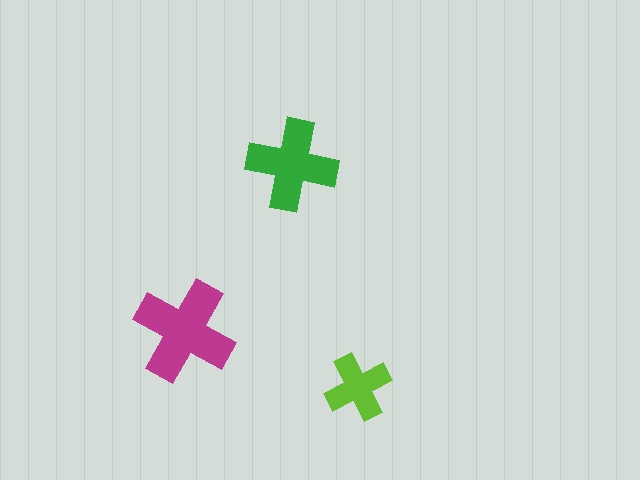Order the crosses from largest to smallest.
the magenta one, the green one, the lime one.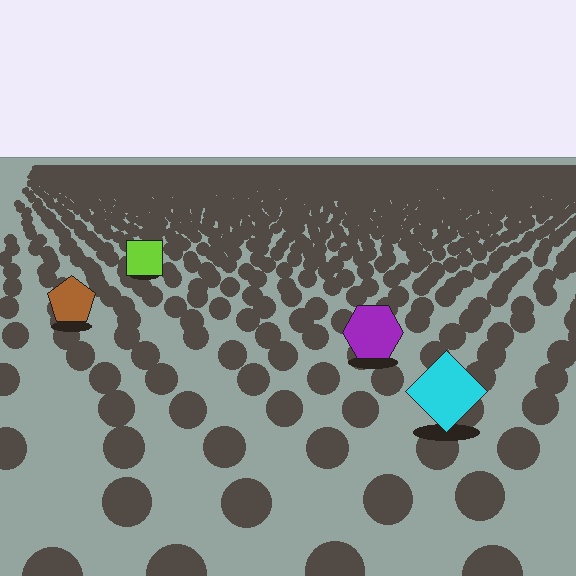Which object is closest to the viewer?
The cyan diamond is closest. The texture marks near it are larger and more spread out.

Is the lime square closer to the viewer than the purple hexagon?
No. The purple hexagon is closer — you can tell from the texture gradient: the ground texture is coarser near it.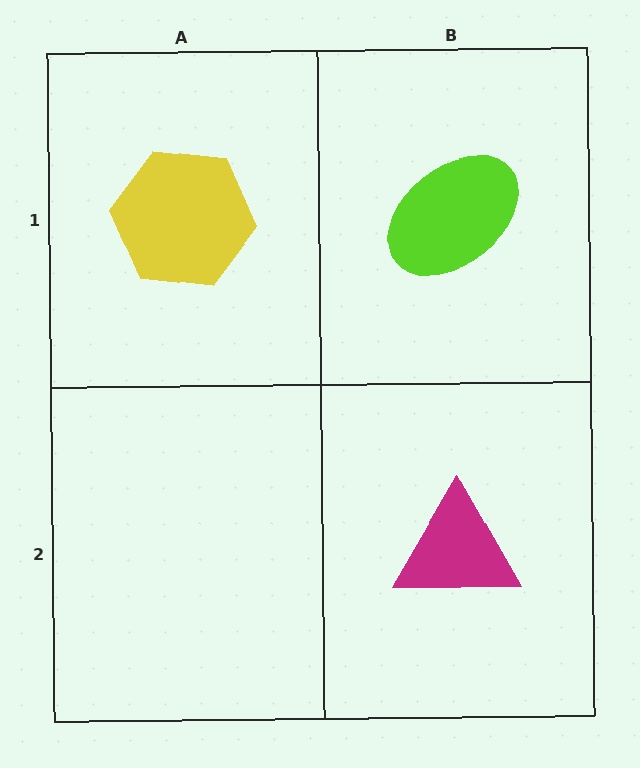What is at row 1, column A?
A yellow hexagon.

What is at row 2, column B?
A magenta triangle.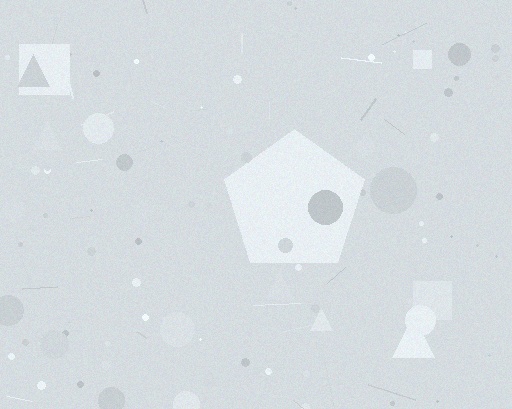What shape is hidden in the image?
A pentagon is hidden in the image.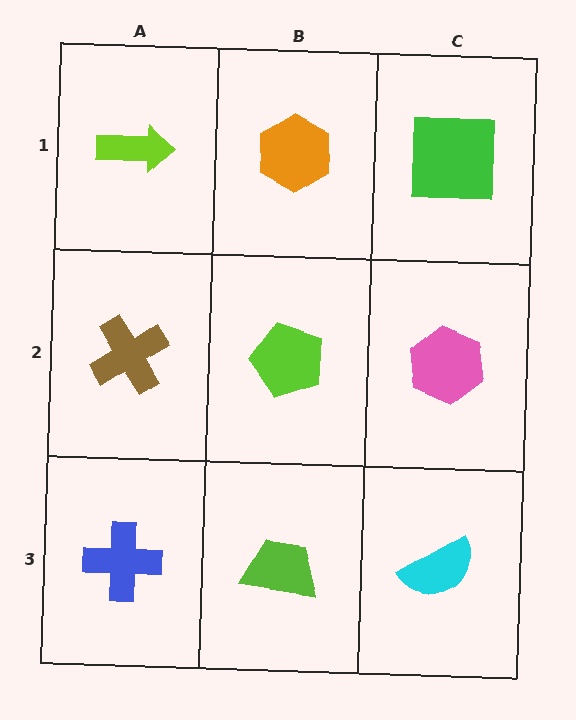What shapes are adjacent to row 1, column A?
A brown cross (row 2, column A), an orange hexagon (row 1, column B).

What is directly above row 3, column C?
A pink hexagon.